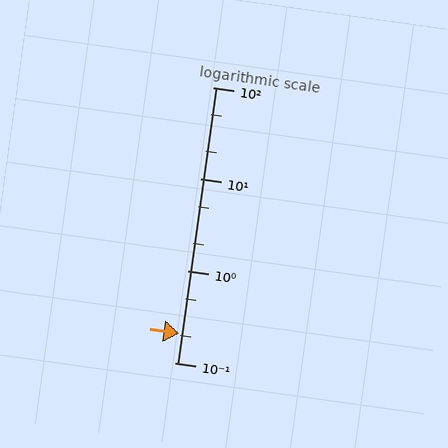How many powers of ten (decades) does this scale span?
The scale spans 3 decades, from 0.1 to 100.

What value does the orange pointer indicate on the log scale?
The pointer indicates approximately 0.21.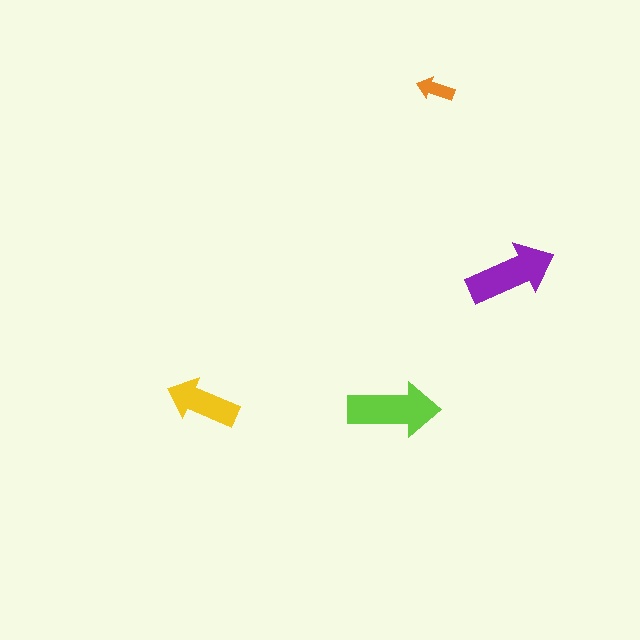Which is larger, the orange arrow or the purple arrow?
The purple one.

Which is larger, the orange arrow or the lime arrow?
The lime one.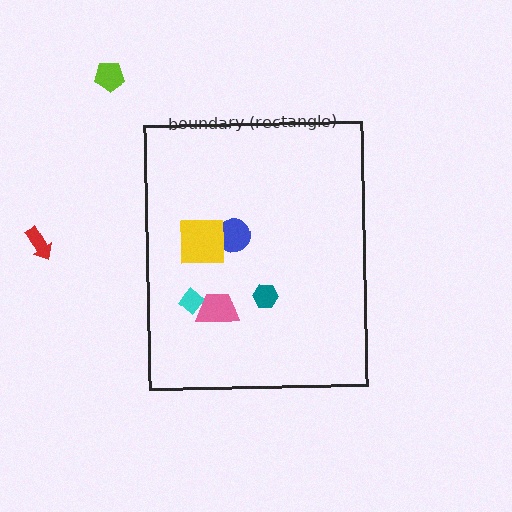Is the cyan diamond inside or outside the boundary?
Inside.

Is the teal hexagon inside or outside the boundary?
Inside.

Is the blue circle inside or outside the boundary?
Inside.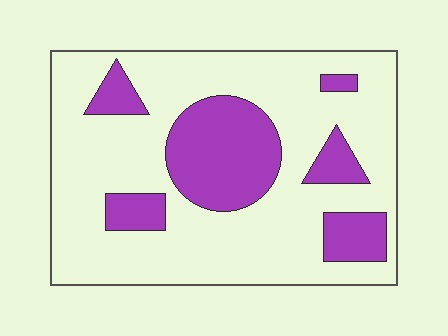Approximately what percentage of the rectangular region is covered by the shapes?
Approximately 25%.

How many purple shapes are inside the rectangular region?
6.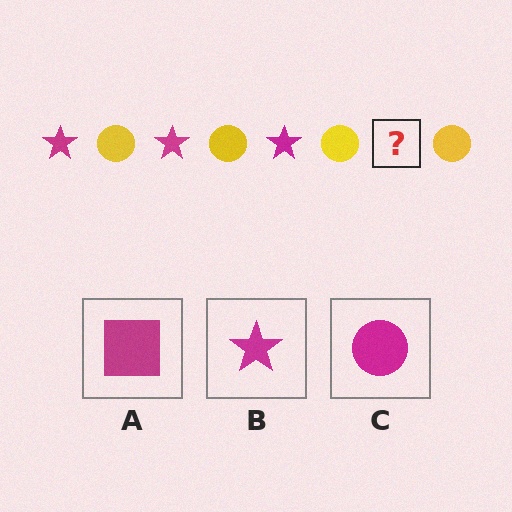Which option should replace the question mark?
Option B.